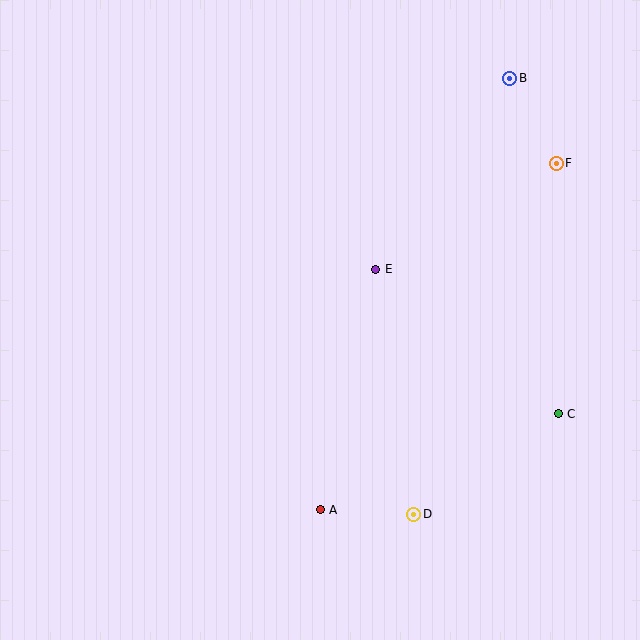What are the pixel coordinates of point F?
Point F is at (556, 163).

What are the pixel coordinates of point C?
Point C is at (558, 414).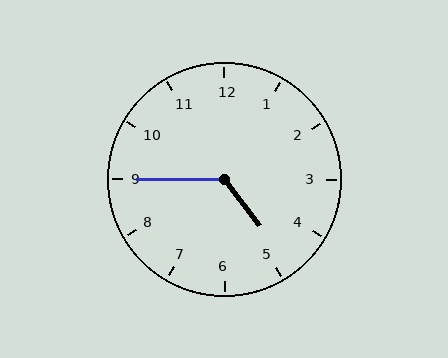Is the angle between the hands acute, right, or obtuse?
It is obtuse.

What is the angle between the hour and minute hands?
Approximately 128 degrees.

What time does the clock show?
4:45.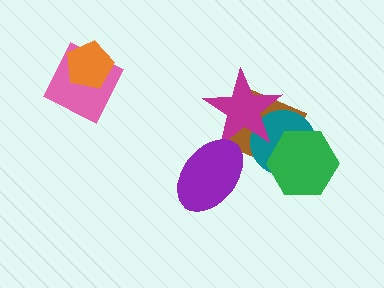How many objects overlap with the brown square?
3 objects overlap with the brown square.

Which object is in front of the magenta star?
The purple ellipse is in front of the magenta star.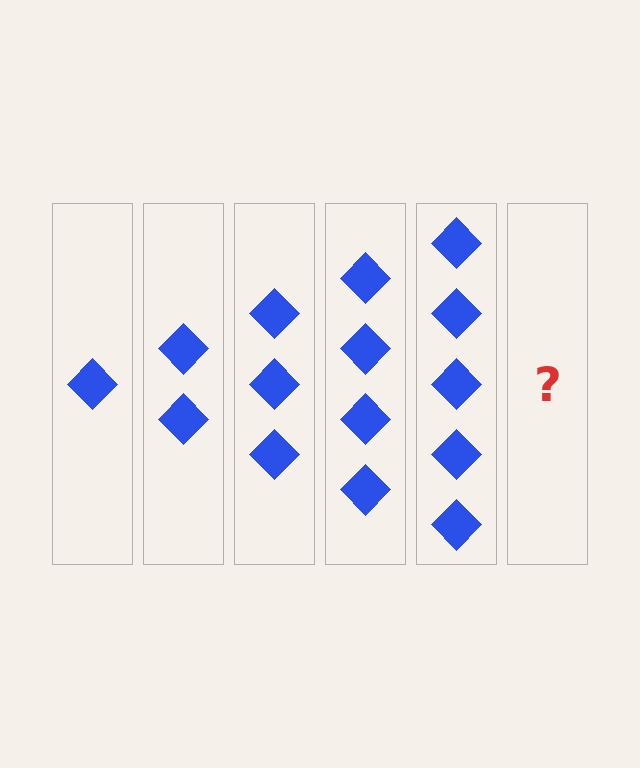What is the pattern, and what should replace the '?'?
The pattern is that each step adds one more diamond. The '?' should be 6 diamonds.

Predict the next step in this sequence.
The next step is 6 diamonds.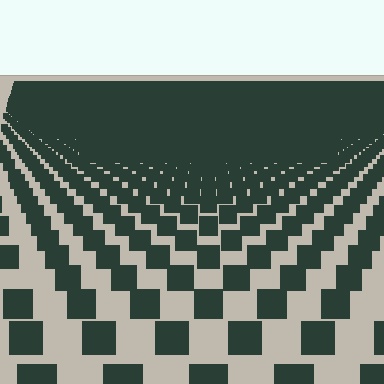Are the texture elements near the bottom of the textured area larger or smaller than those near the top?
Larger. Near the bottom, elements are closer to the viewer and appear at a bigger on-screen size.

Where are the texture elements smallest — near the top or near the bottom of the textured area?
Near the top.